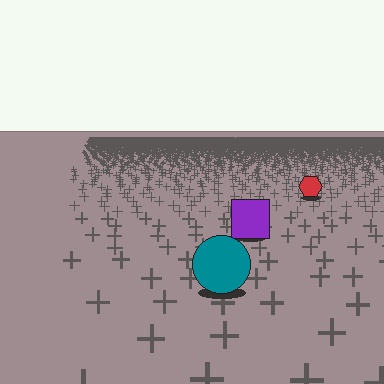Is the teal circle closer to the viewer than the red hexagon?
Yes. The teal circle is closer — you can tell from the texture gradient: the ground texture is coarser near it.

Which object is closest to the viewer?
The teal circle is closest. The texture marks near it are larger and more spread out.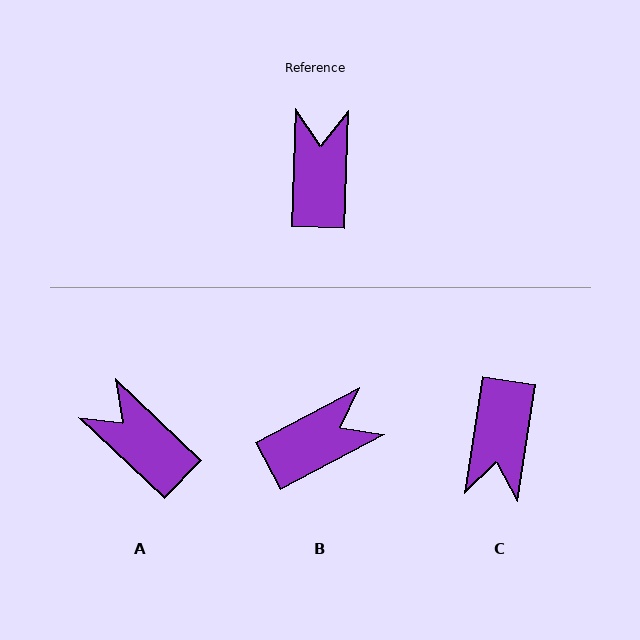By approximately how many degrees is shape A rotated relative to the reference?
Approximately 48 degrees counter-clockwise.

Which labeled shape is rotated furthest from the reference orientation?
C, about 173 degrees away.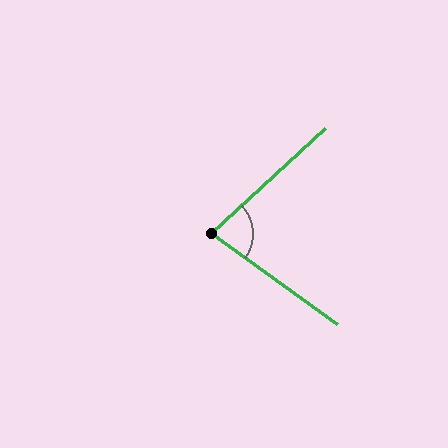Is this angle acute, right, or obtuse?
It is acute.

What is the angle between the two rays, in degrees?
Approximately 79 degrees.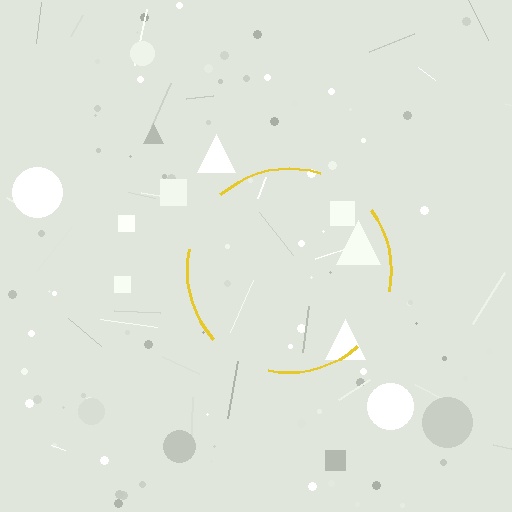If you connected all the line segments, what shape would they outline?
They would outline a circle.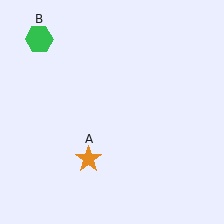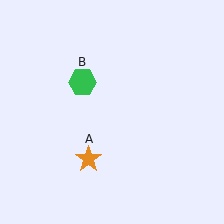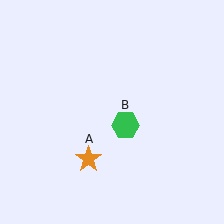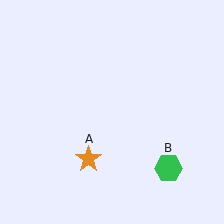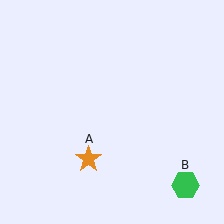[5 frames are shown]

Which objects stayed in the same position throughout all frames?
Orange star (object A) remained stationary.